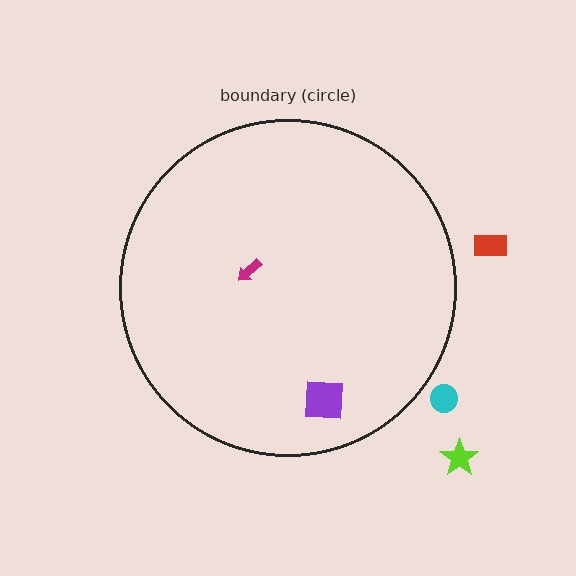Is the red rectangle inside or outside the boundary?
Outside.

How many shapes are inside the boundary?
2 inside, 3 outside.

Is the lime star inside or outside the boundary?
Outside.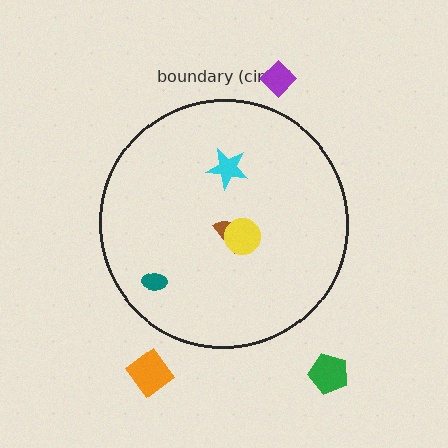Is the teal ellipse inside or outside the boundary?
Inside.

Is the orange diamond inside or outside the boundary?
Outside.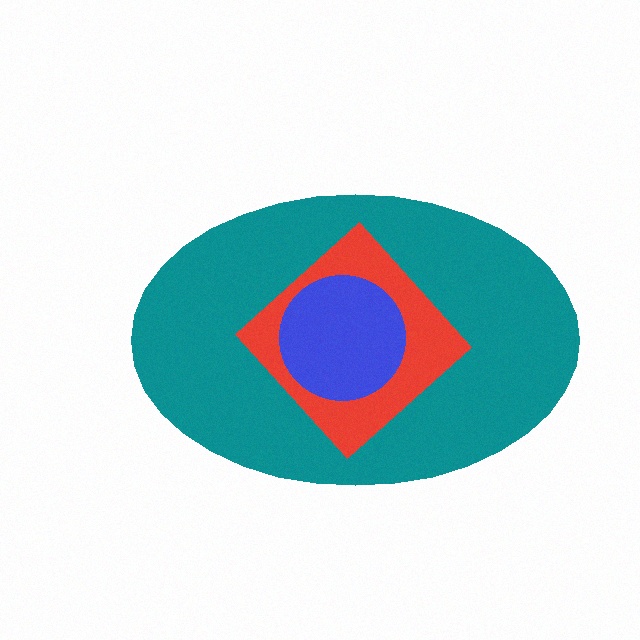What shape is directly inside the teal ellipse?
The red diamond.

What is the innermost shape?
The blue circle.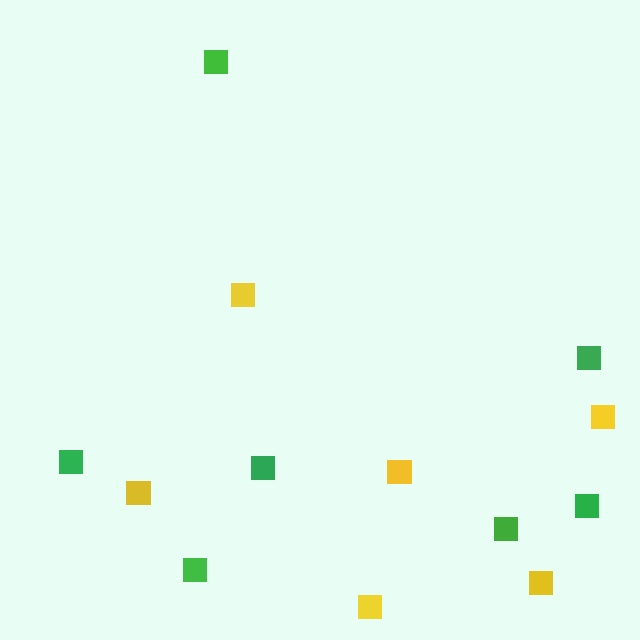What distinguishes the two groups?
There are 2 groups: one group of green squares (7) and one group of yellow squares (6).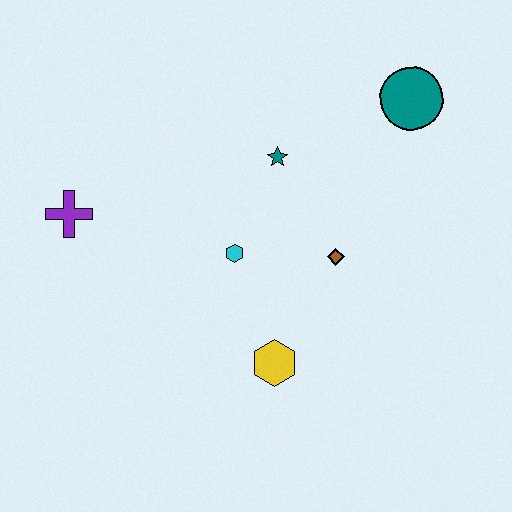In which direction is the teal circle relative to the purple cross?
The teal circle is to the right of the purple cross.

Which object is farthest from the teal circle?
The purple cross is farthest from the teal circle.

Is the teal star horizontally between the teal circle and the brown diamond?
No